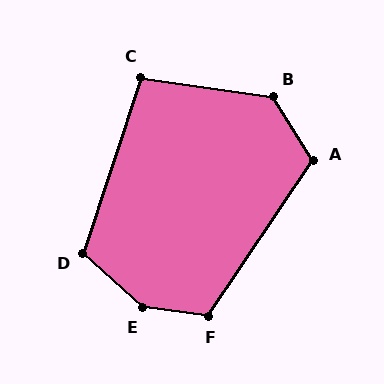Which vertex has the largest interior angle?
E, at approximately 146 degrees.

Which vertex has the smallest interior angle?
C, at approximately 100 degrees.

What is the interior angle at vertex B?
Approximately 130 degrees (obtuse).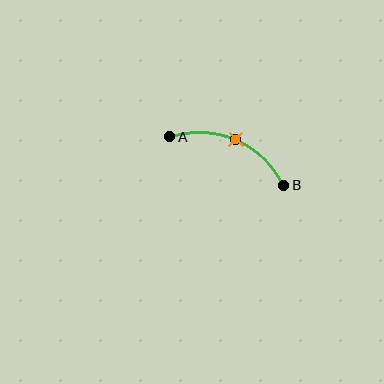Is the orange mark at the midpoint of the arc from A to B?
Yes. The orange mark lies on the arc at equal arc-length from both A and B — it is the arc midpoint.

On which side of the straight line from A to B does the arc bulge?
The arc bulges above the straight line connecting A and B.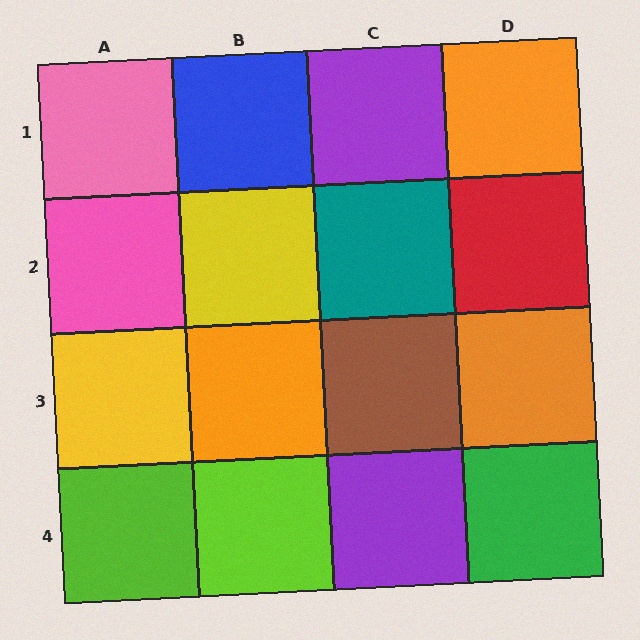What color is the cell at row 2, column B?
Yellow.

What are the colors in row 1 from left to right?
Pink, blue, purple, orange.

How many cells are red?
1 cell is red.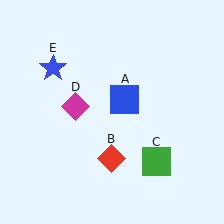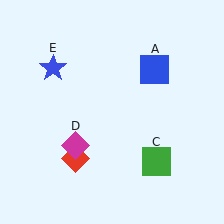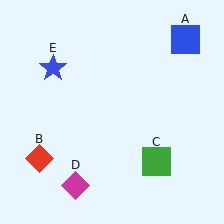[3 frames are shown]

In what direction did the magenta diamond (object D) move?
The magenta diamond (object D) moved down.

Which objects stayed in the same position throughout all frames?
Green square (object C) and blue star (object E) remained stationary.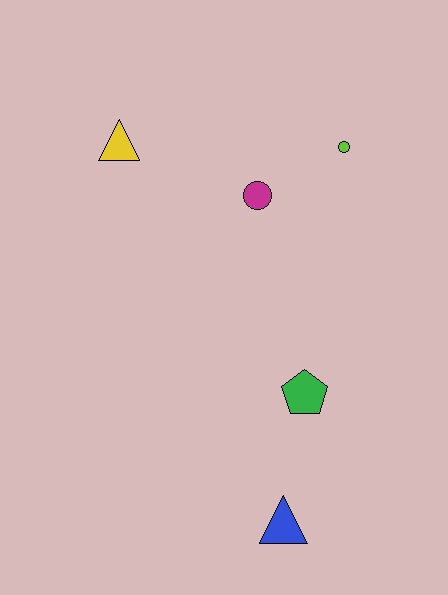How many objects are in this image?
There are 5 objects.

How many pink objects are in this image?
There are no pink objects.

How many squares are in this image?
There are no squares.